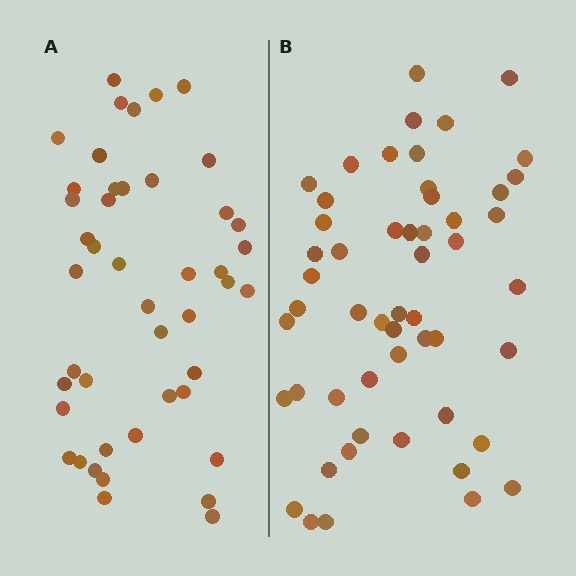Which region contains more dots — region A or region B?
Region B (the right region) has more dots.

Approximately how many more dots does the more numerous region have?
Region B has roughly 8 or so more dots than region A.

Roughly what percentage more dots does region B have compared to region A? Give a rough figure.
About 20% more.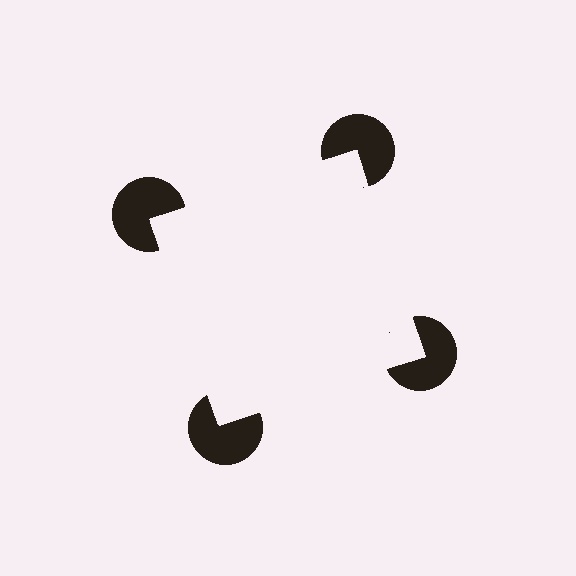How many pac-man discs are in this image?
There are 4 — one at each vertex of the illusory square.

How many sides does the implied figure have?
4 sides.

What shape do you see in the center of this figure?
An illusory square — its edges are inferred from the aligned wedge cuts in the pac-man discs, not physically drawn.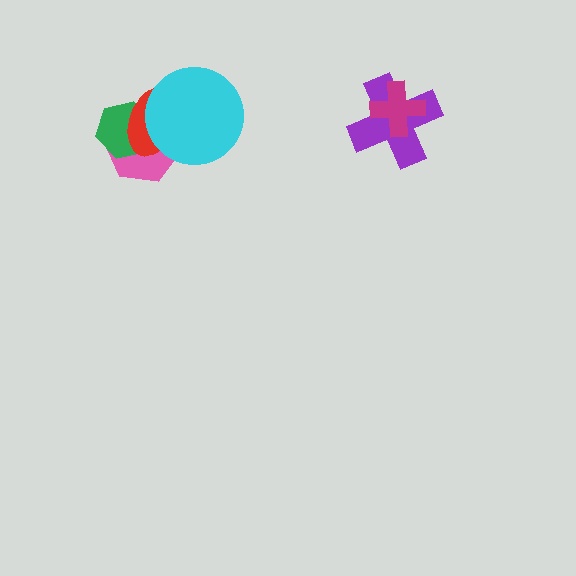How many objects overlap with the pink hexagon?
3 objects overlap with the pink hexagon.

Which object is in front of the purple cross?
The magenta cross is in front of the purple cross.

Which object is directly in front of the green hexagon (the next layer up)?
The red ellipse is directly in front of the green hexagon.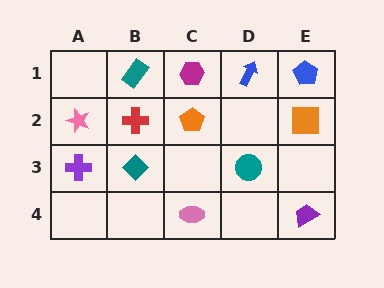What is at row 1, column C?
A magenta hexagon.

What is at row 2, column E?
An orange square.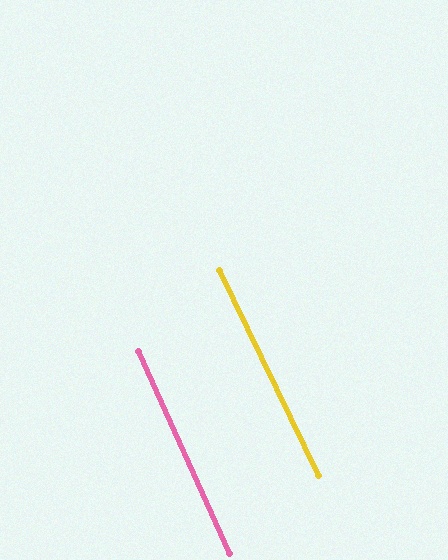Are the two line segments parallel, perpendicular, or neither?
Parallel — their directions differ by only 1.5°.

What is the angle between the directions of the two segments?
Approximately 1 degree.